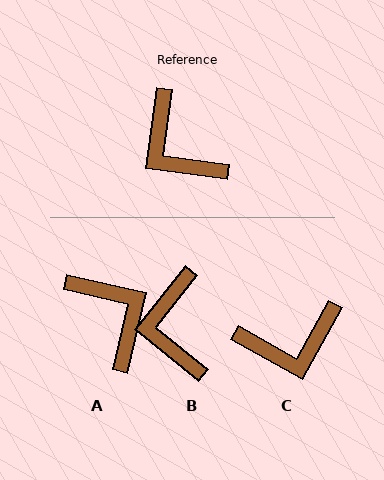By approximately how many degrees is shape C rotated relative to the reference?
Approximately 68 degrees counter-clockwise.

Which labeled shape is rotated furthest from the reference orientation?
A, about 174 degrees away.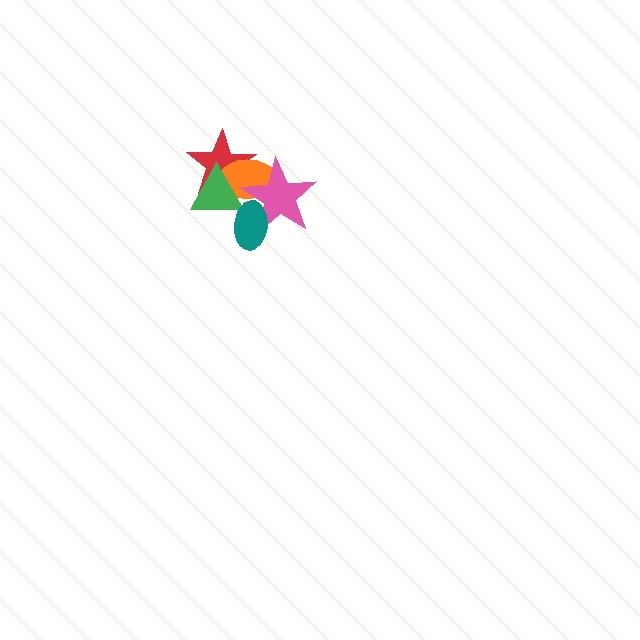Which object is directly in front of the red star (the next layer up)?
The orange ellipse is directly in front of the red star.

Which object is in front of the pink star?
The teal ellipse is in front of the pink star.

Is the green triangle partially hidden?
Yes, it is partially covered by another shape.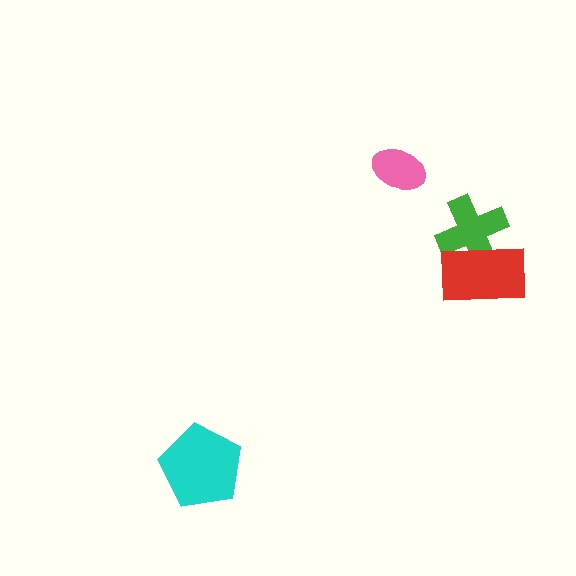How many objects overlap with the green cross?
1 object overlaps with the green cross.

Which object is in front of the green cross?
The red rectangle is in front of the green cross.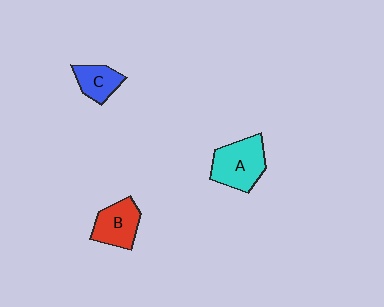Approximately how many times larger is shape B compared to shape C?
Approximately 1.3 times.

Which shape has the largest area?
Shape A (cyan).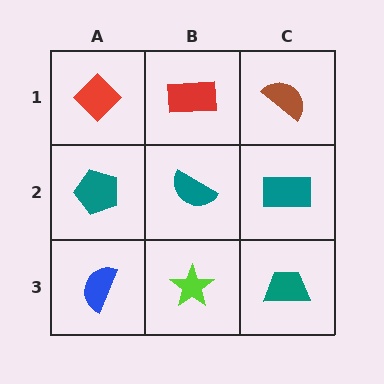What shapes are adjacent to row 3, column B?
A teal semicircle (row 2, column B), a blue semicircle (row 3, column A), a teal trapezoid (row 3, column C).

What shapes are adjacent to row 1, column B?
A teal semicircle (row 2, column B), a red diamond (row 1, column A), a brown semicircle (row 1, column C).